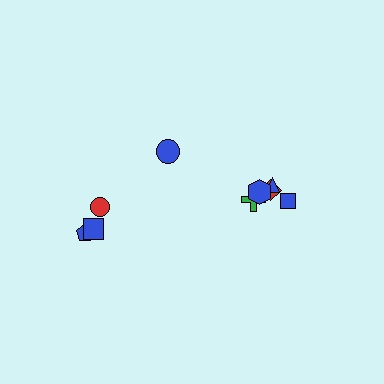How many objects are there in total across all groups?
There are 9 objects.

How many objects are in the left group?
There are 3 objects.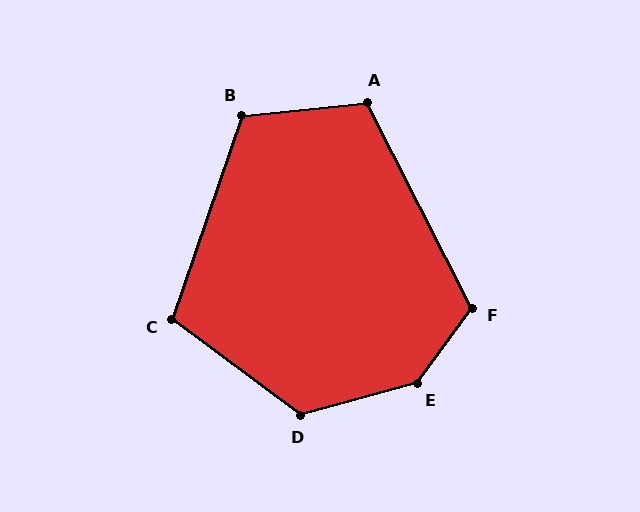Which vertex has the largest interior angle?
E, at approximately 141 degrees.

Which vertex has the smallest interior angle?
C, at approximately 108 degrees.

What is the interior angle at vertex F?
Approximately 117 degrees (obtuse).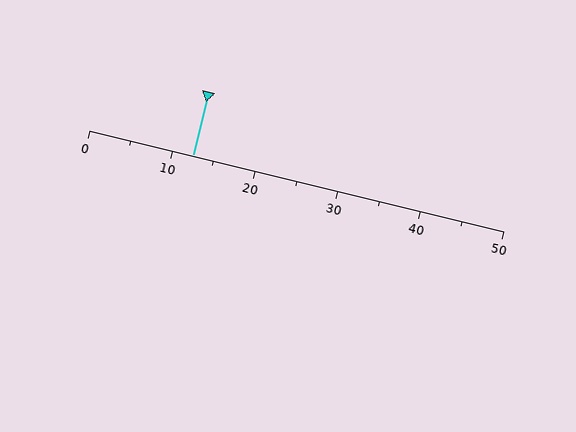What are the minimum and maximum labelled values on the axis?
The axis runs from 0 to 50.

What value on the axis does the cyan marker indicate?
The marker indicates approximately 12.5.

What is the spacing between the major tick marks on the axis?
The major ticks are spaced 10 apart.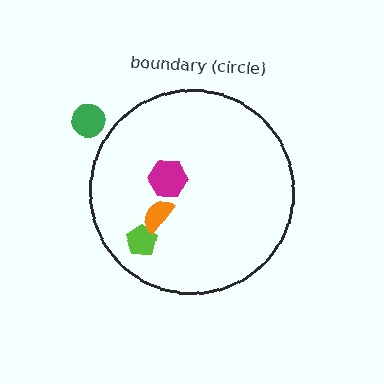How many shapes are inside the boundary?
3 inside, 1 outside.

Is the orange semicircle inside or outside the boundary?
Inside.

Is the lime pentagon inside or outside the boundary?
Inside.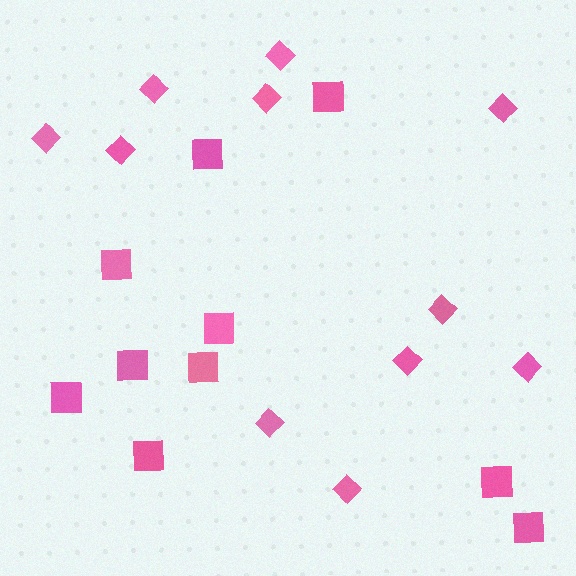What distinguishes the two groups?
There are 2 groups: one group of squares (10) and one group of diamonds (11).